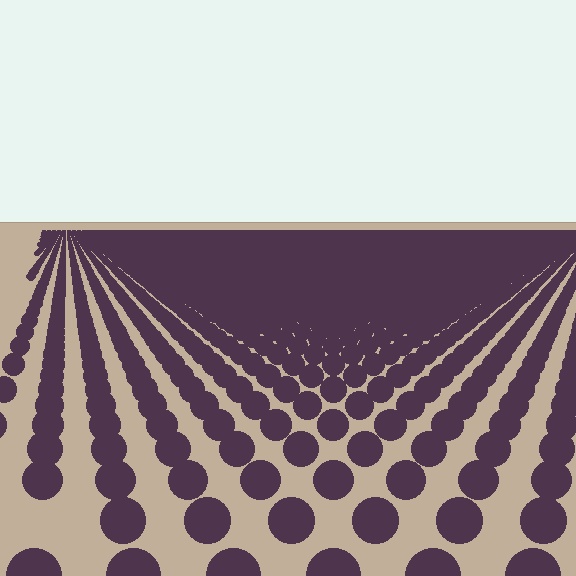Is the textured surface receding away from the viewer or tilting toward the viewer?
The surface is receding away from the viewer. Texture elements get smaller and denser toward the top.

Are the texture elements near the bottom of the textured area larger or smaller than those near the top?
Larger. Near the bottom, elements are closer to the viewer and appear at a bigger on-screen size.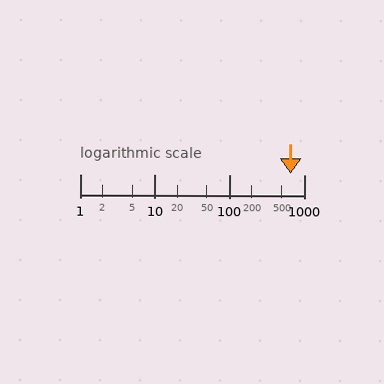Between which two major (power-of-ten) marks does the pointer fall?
The pointer is between 100 and 1000.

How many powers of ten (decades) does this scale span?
The scale spans 3 decades, from 1 to 1000.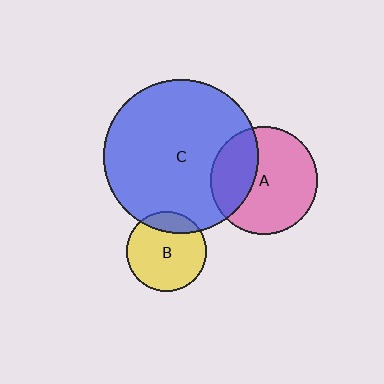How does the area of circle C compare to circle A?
Approximately 2.1 times.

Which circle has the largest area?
Circle C (blue).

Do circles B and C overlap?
Yes.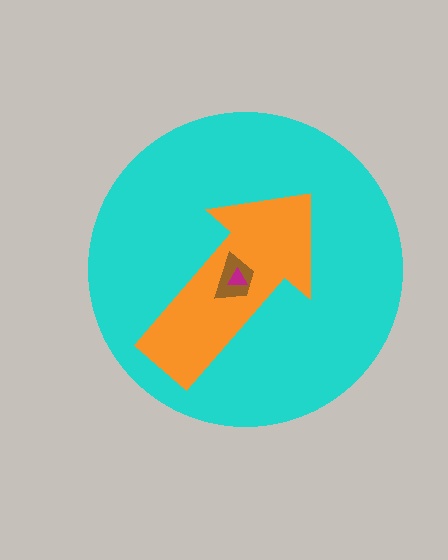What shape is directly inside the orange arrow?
The brown trapezoid.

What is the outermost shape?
The cyan circle.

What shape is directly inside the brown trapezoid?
The magenta triangle.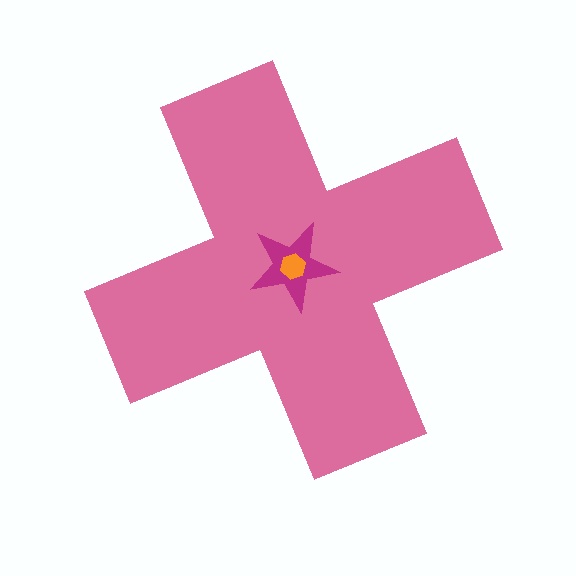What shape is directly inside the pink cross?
The magenta star.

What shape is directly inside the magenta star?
The orange hexagon.